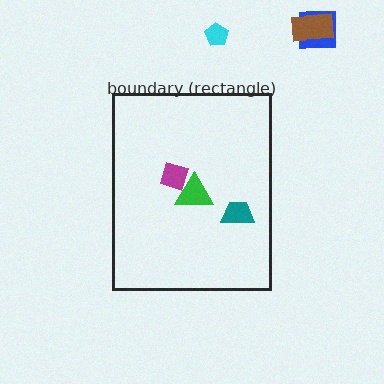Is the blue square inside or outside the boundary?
Outside.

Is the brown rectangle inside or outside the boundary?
Outside.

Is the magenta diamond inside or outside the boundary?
Inside.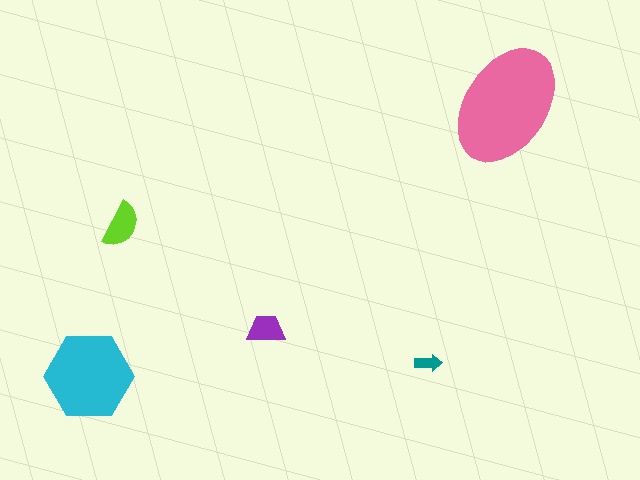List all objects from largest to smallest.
The pink ellipse, the cyan hexagon, the lime semicircle, the purple trapezoid, the teal arrow.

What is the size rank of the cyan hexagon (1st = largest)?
2nd.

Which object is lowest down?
The cyan hexagon is bottommost.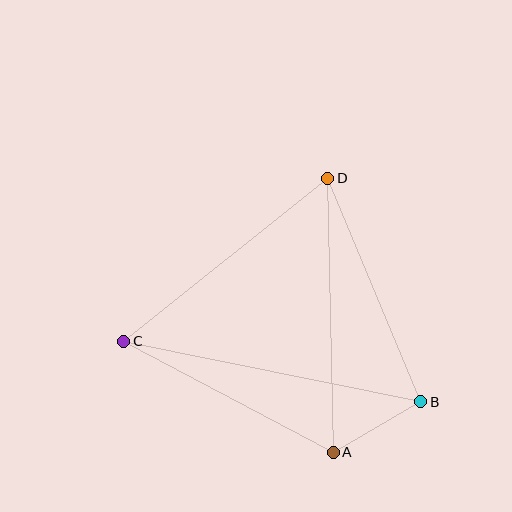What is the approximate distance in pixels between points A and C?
The distance between A and C is approximately 237 pixels.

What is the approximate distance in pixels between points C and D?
The distance between C and D is approximately 261 pixels.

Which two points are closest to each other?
Points A and B are closest to each other.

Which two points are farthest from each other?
Points B and C are farthest from each other.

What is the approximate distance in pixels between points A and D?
The distance between A and D is approximately 274 pixels.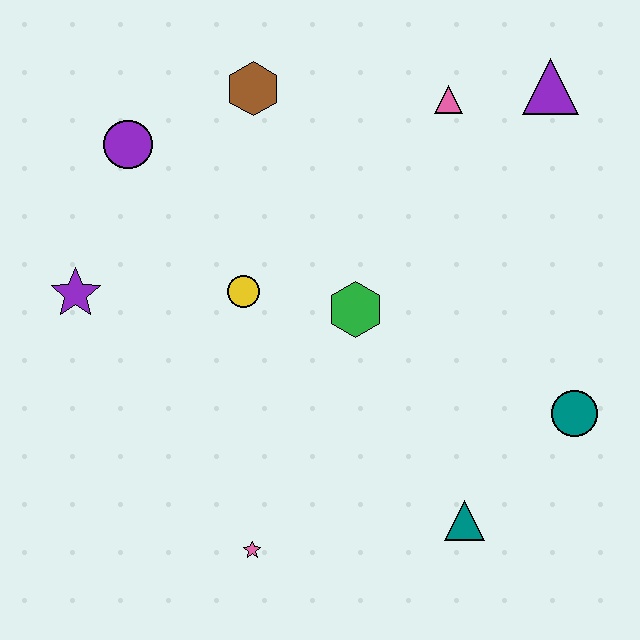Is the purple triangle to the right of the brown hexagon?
Yes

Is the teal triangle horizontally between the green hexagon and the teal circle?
Yes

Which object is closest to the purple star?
The purple circle is closest to the purple star.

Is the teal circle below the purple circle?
Yes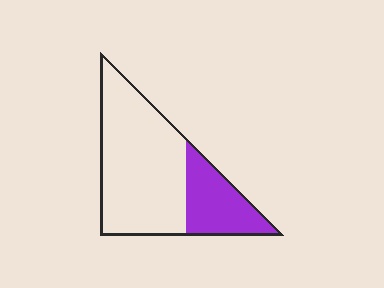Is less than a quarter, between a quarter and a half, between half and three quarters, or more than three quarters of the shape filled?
Between a quarter and a half.